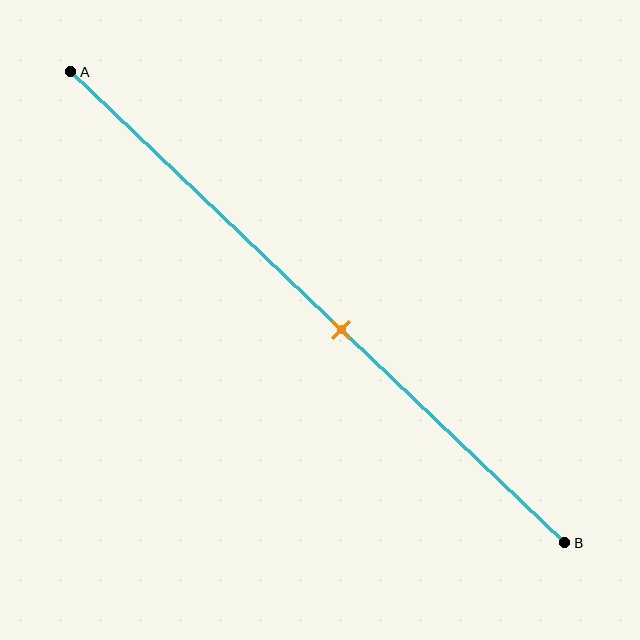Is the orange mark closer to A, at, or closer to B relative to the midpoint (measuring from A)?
The orange mark is closer to point B than the midpoint of segment AB.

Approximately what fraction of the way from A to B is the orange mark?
The orange mark is approximately 55% of the way from A to B.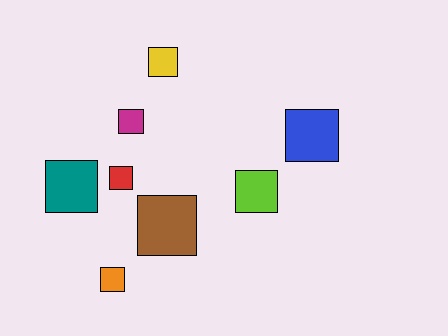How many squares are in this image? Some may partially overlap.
There are 8 squares.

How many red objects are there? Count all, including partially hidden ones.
There is 1 red object.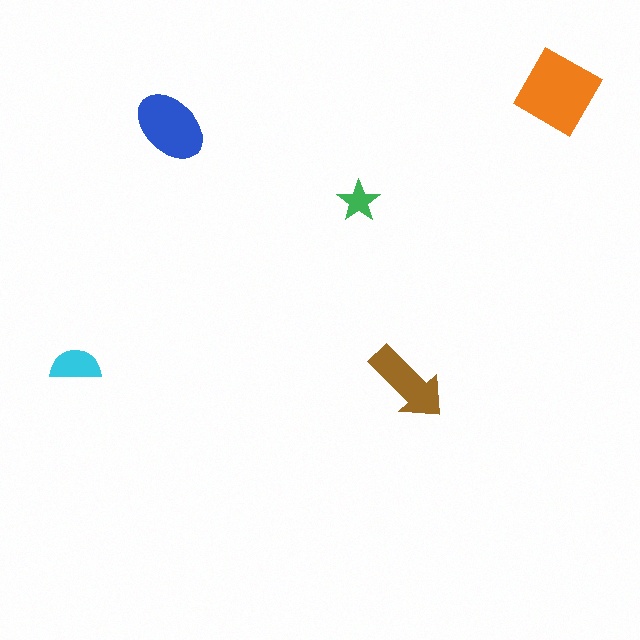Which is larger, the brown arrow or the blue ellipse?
The blue ellipse.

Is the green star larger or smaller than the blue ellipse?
Smaller.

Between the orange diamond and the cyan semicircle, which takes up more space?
The orange diamond.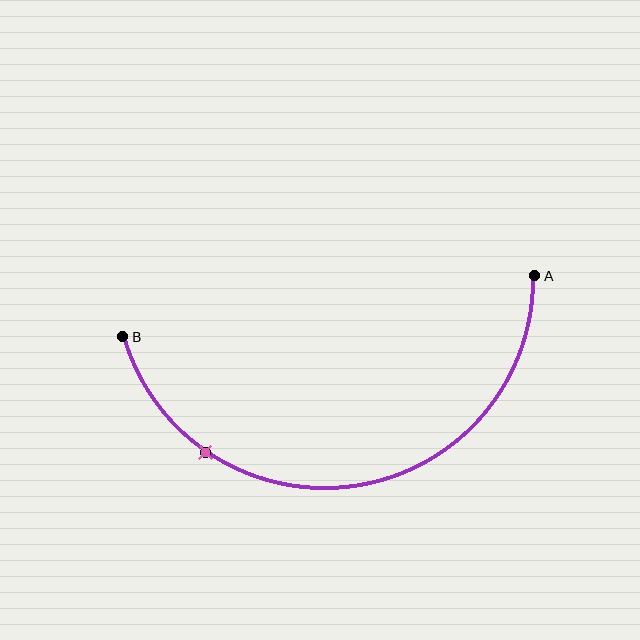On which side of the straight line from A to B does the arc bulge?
The arc bulges below the straight line connecting A and B.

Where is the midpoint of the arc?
The arc midpoint is the point on the curve farthest from the straight line joining A and B. It sits below that line.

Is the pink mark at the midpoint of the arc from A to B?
No. The pink mark lies on the arc but is closer to endpoint B. The arc midpoint would be at the point on the curve equidistant along the arc from both A and B.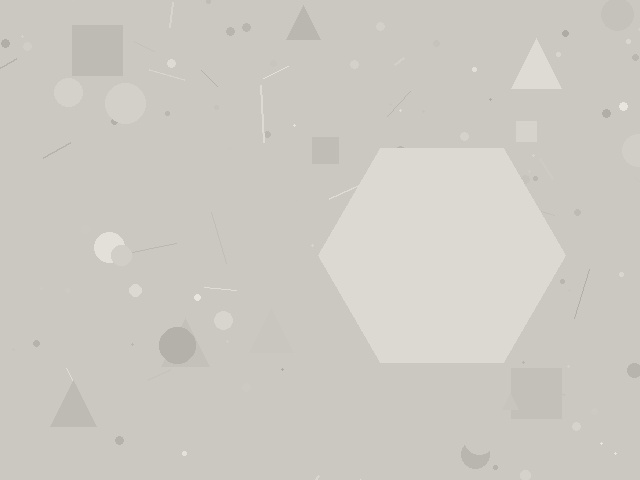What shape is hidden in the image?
A hexagon is hidden in the image.